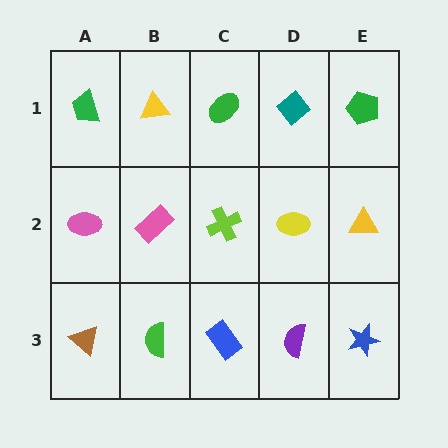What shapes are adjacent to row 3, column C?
A lime cross (row 2, column C), a green semicircle (row 3, column B), a purple semicircle (row 3, column D).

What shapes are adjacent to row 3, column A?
A pink ellipse (row 2, column A), a green semicircle (row 3, column B).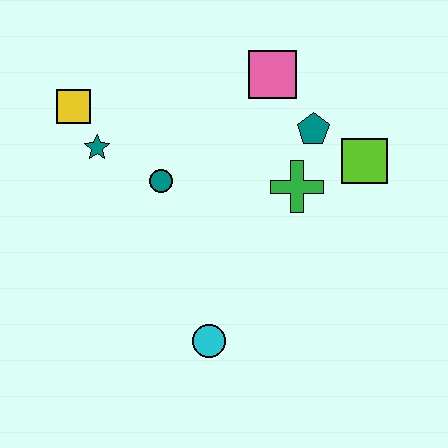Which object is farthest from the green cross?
The yellow square is farthest from the green cross.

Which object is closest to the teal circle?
The teal star is closest to the teal circle.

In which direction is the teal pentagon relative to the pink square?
The teal pentagon is below the pink square.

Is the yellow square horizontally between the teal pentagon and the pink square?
No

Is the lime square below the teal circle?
No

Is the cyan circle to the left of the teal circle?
No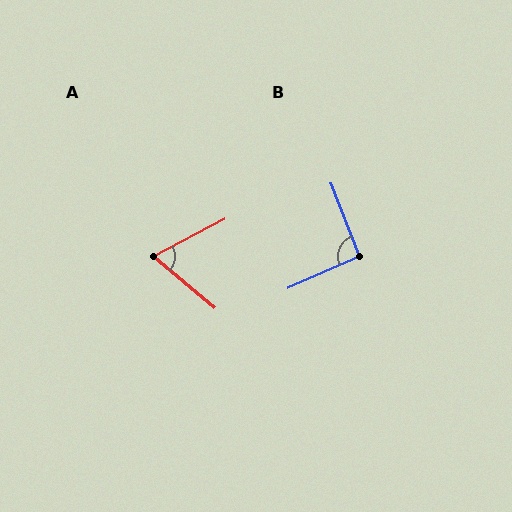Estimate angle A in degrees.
Approximately 68 degrees.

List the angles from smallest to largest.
A (68°), B (92°).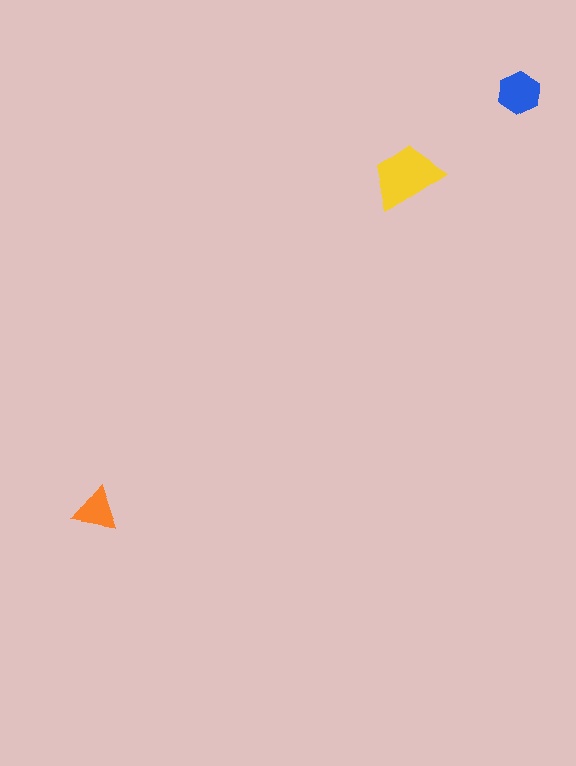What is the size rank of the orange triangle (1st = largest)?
3rd.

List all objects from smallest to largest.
The orange triangle, the blue hexagon, the yellow trapezoid.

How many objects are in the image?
There are 3 objects in the image.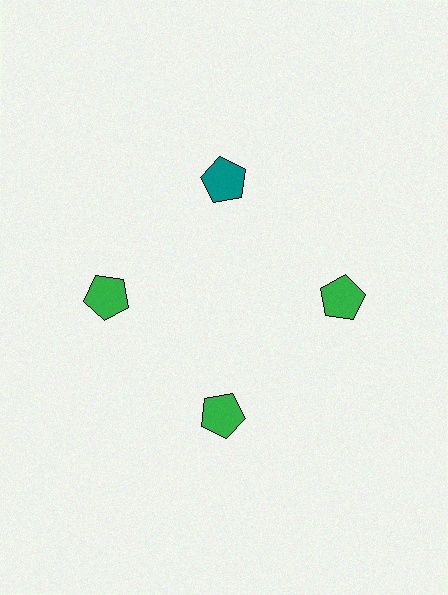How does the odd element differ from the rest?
It has a different color: teal instead of green.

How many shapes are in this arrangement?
There are 4 shapes arranged in a ring pattern.